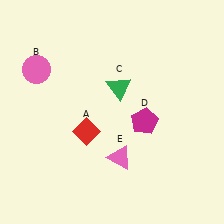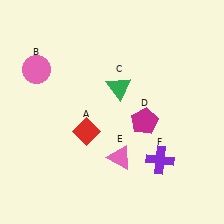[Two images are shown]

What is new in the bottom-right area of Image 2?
A purple cross (F) was added in the bottom-right area of Image 2.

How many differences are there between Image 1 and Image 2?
There is 1 difference between the two images.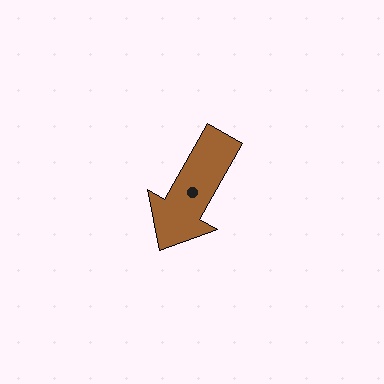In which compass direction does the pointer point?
Southwest.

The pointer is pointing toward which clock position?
Roughly 7 o'clock.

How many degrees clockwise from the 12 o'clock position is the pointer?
Approximately 210 degrees.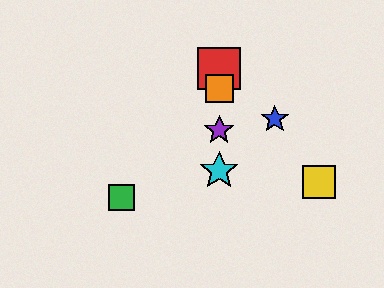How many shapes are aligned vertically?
4 shapes (the red square, the purple star, the orange square, the cyan star) are aligned vertically.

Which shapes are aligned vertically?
The red square, the purple star, the orange square, the cyan star are aligned vertically.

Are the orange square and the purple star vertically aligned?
Yes, both are at x≈219.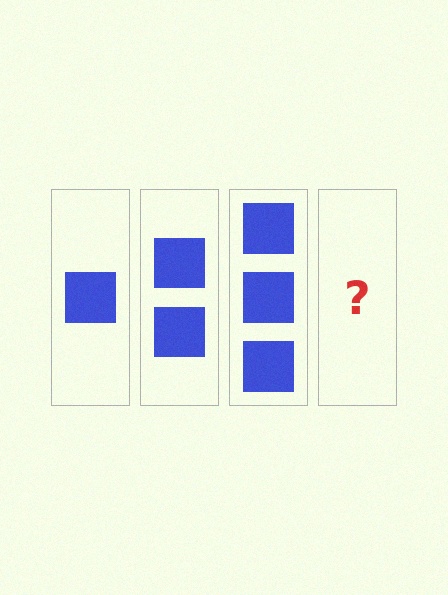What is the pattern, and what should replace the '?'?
The pattern is that each step adds one more square. The '?' should be 4 squares.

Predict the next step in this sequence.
The next step is 4 squares.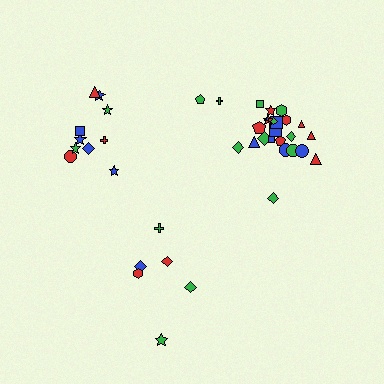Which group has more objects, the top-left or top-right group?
The top-right group.